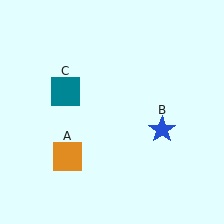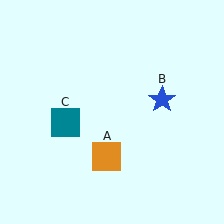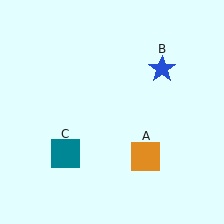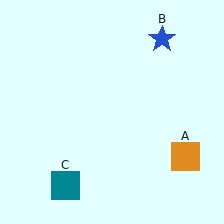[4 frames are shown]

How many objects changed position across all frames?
3 objects changed position: orange square (object A), blue star (object B), teal square (object C).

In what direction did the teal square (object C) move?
The teal square (object C) moved down.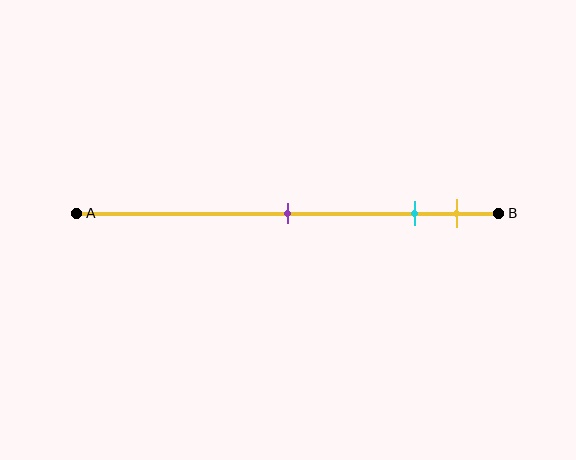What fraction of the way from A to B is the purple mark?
The purple mark is approximately 50% (0.5) of the way from A to B.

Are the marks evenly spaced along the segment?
No, the marks are not evenly spaced.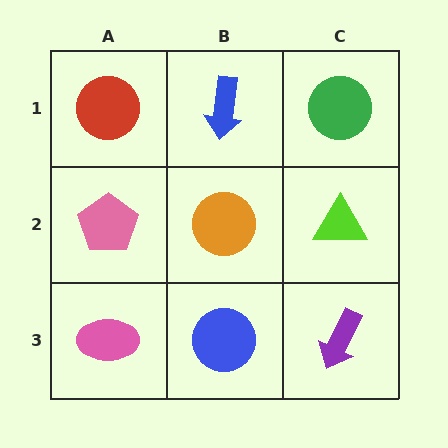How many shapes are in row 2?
3 shapes.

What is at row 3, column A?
A pink ellipse.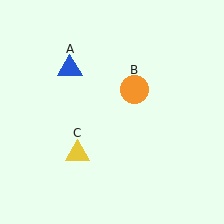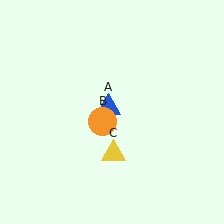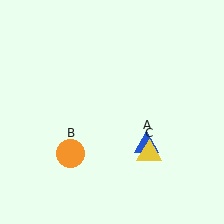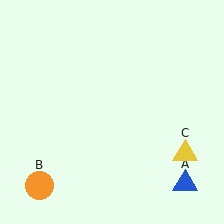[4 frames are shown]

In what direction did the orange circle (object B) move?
The orange circle (object B) moved down and to the left.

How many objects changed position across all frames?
3 objects changed position: blue triangle (object A), orange circle (object B), yellow triangle (object C).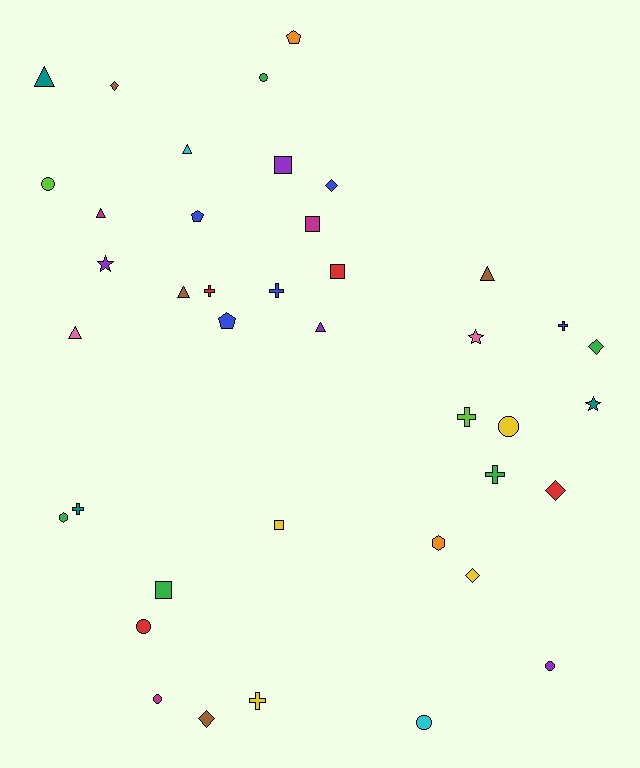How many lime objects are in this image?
There are 2 lime objects.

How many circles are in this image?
There are 7 circles.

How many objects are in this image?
There are 40 objects.